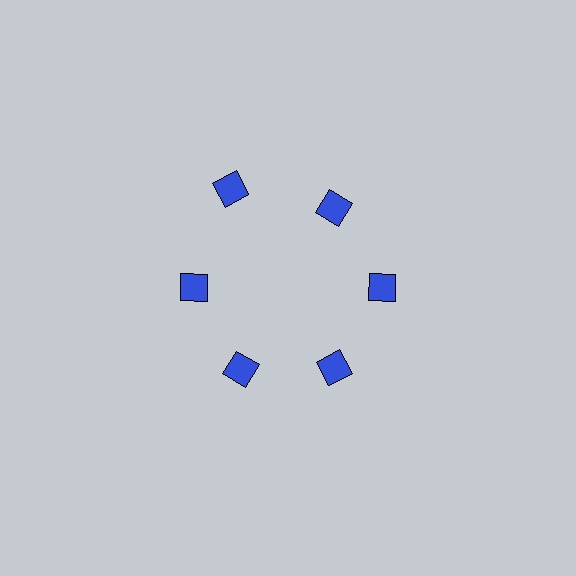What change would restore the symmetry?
The symmetry would be restored by moving it inward, back onto the ring so that all 6 squares sit at equal angles and equal distance from the center.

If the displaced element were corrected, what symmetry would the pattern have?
It would have 6-fold rotational symmetry — the pattern would map onto itself every 60 degrees.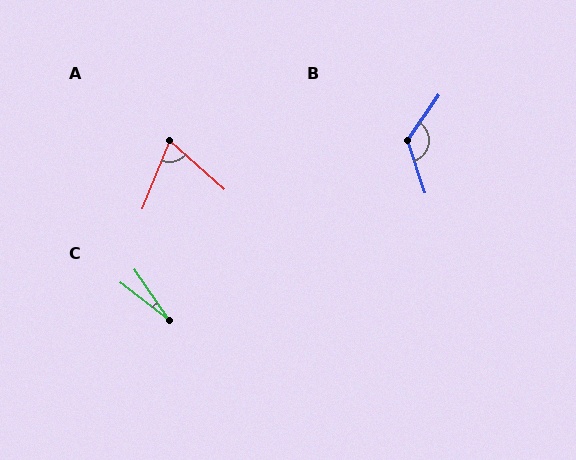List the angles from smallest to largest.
C (18°), A (70°), B (127°).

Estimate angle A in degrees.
Approximately 70 degrees.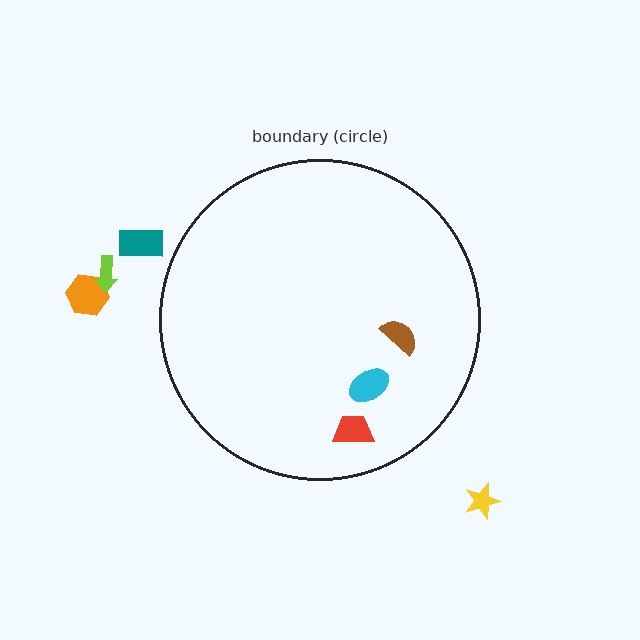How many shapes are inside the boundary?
3 inside, 4 outside.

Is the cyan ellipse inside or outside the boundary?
Inside.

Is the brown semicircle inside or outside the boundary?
Inside.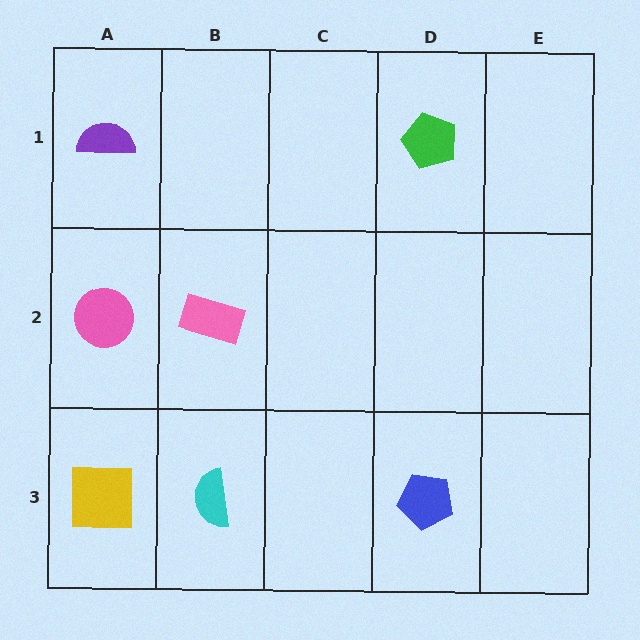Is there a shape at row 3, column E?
No, that cell is empty.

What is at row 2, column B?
A pink rectangle.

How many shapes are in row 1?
2 shapes.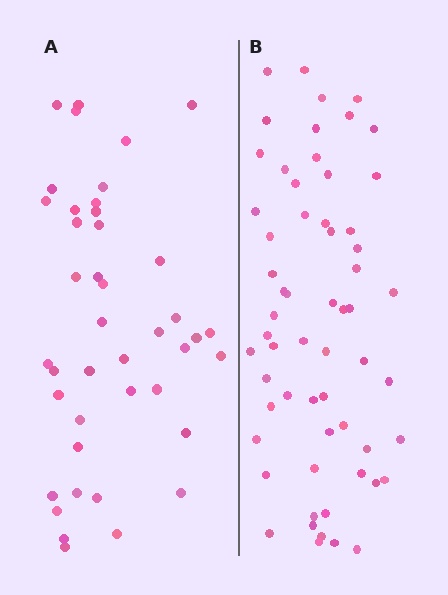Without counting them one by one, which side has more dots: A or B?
Region B (the right region) has more dots.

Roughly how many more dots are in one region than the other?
Region B has approximately 20 more dots than region A.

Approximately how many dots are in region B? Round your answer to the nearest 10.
About 60 dots.